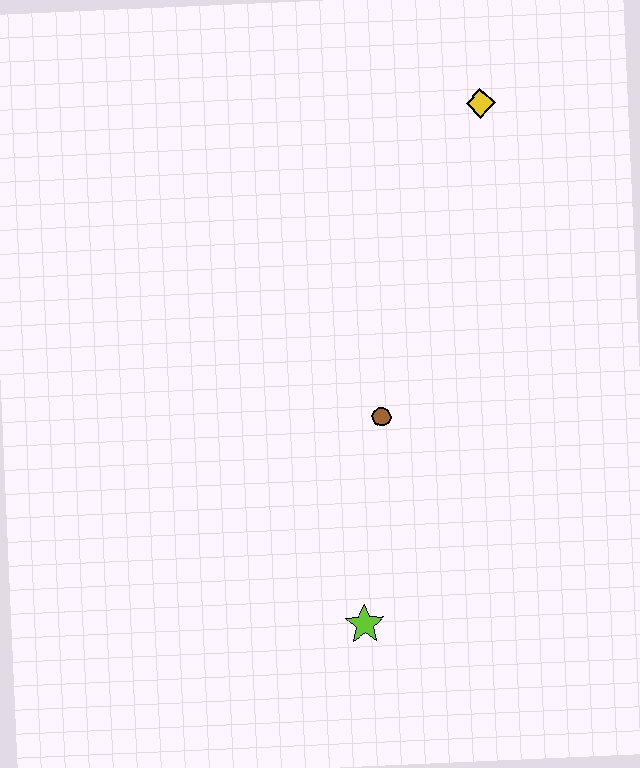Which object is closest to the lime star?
The brown circle is closest to the lime star.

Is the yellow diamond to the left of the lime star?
No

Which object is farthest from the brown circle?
The yellow diamond is farthest from the brown circle.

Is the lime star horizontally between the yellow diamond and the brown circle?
No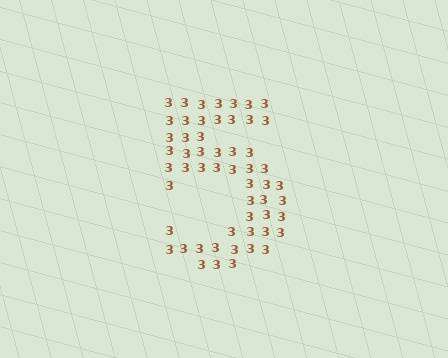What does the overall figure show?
The overall figure shows the digit 5.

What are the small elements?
The small elements are digit 3's.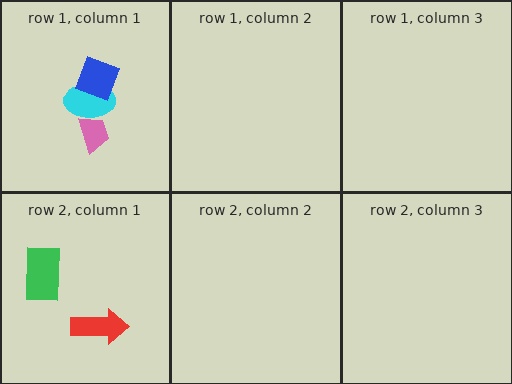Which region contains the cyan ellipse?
The row 1, column 1 region.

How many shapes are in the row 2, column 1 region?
2.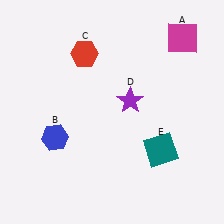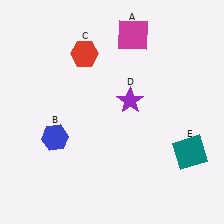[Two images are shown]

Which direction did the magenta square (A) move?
The magenta square (A) moved left.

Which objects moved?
The objects that moved are: the magenta square (A), the teal square (E).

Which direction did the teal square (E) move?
The teal square (E) moved right.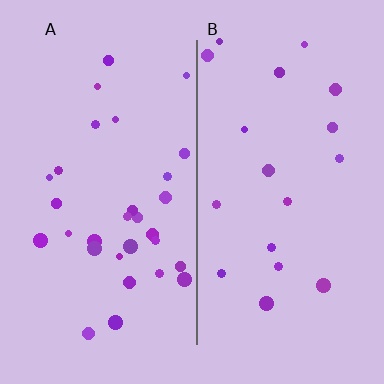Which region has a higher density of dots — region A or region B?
A (the left).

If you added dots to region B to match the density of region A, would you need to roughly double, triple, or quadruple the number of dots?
Approximately double.